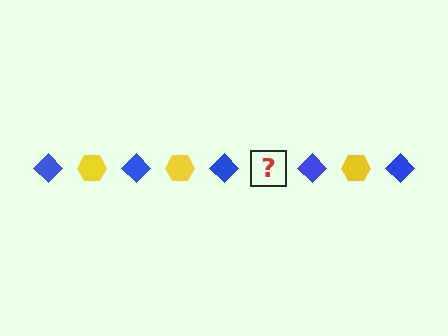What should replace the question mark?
The question mark should be replaced with a yellow hexagon.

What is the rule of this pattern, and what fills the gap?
The rule is that the pattern alternates between blue diamond and yellow hexagon. The gap should be filled with a yellow hexagon.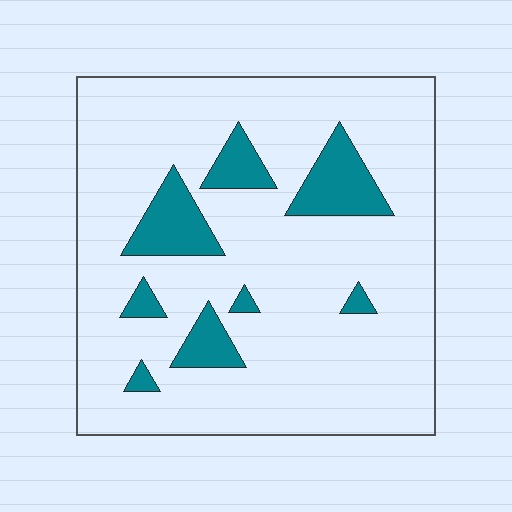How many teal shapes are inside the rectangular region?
8.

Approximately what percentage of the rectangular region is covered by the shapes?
Approximately 15%.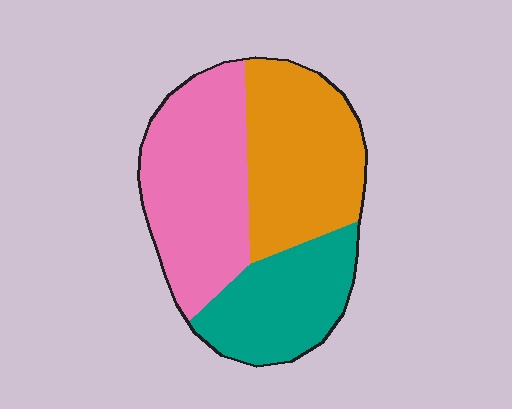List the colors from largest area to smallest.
From largest to smallest: pink, orange, teal.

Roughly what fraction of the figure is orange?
Orange covers about 35% of the figure.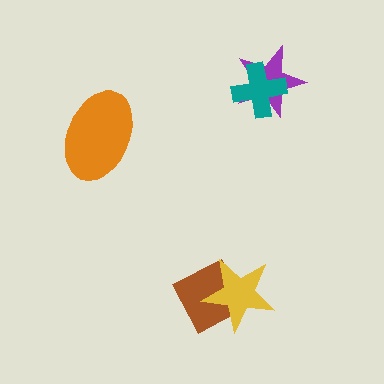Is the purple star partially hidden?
Yes, it is partially covered by another shape.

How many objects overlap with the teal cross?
1 object overlaps with the teal cross.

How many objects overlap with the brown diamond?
1 object overlaps with the brown diamond.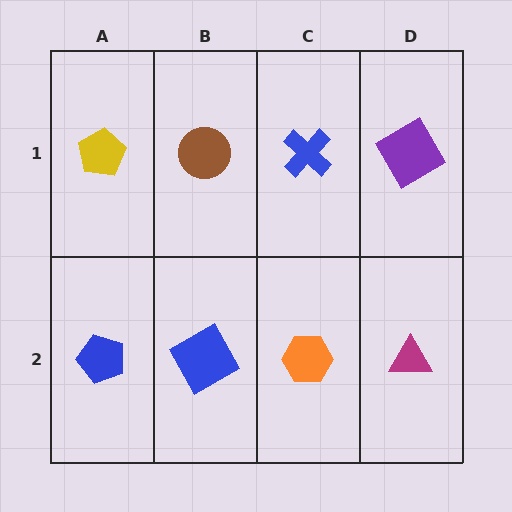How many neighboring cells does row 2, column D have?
2.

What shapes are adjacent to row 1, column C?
An orange hexagon (row 2, column C), a brown circle (row 1, column B), a purple diamond (row 1, column D).